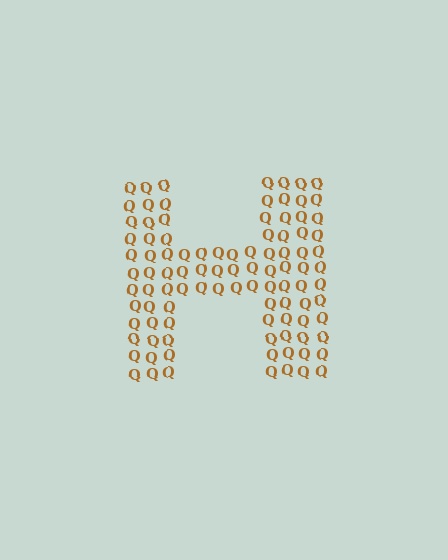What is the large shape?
The large shape is the letter H.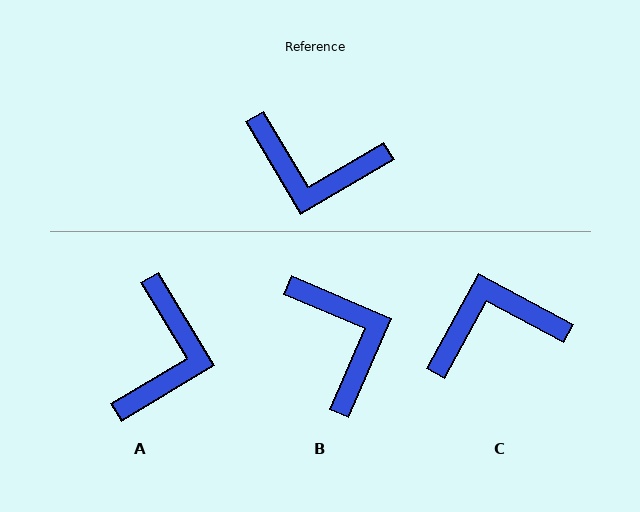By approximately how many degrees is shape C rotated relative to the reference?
Approximately 149 degrees clockwise.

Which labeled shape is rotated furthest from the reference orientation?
C, about 149 degrees away.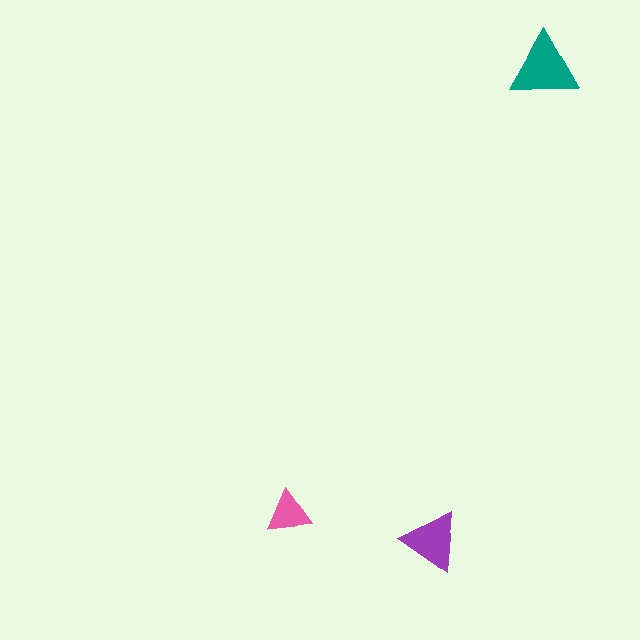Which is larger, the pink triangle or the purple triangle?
The purple one.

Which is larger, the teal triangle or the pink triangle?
The teal one.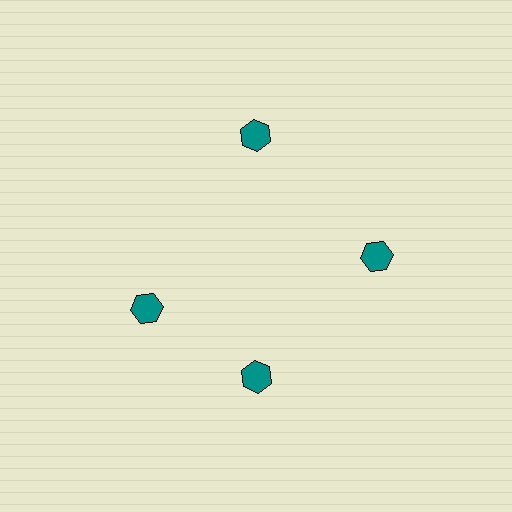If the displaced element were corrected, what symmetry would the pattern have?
It would have 4-fold rotational symmetry — the pattern would map onto itself every 90 degrees.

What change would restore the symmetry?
The symmetry would be restored by rotating it back into even spacing with its neighbors so that all 4 hexagons sit at equal angles and equal distance from the center.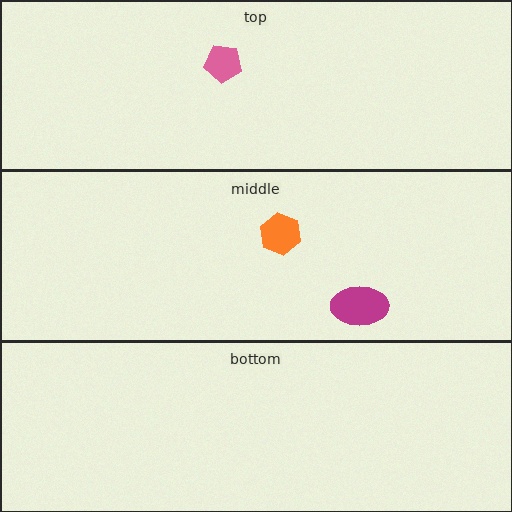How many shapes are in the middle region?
2.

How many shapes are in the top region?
1.